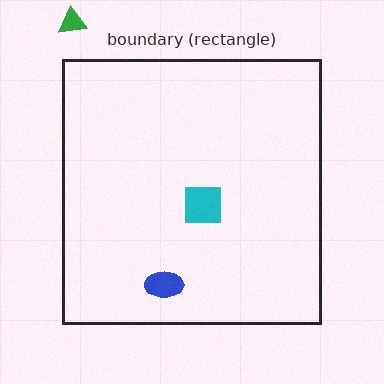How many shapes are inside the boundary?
2 inside, 1 outside.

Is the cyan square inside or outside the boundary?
Inside.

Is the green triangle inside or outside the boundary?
Outside.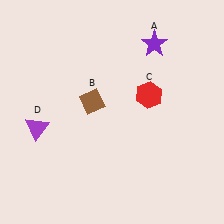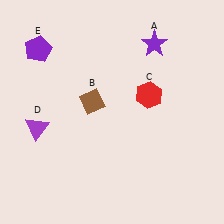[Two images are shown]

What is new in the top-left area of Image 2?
A purple pentagon (E) was added in the top-left area of Image 2.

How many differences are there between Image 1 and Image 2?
There is 1 difference between the two images.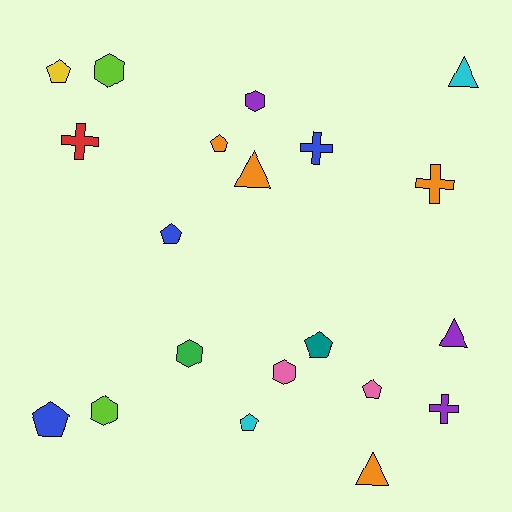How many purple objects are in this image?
There are 3 purple objects.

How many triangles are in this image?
There are 4 triangles.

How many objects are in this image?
There are 20 objects.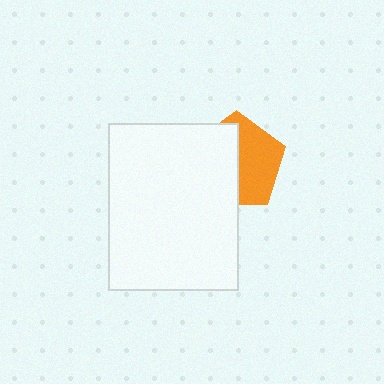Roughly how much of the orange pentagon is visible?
About half of it is visible (roughly 48%).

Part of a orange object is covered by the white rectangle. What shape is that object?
It is a pentagon.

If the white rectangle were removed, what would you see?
You would see the complete orange pentagon.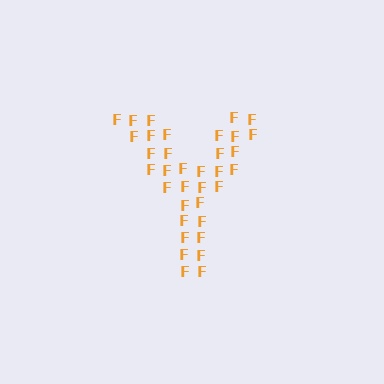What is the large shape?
The large shape is the letter Y.